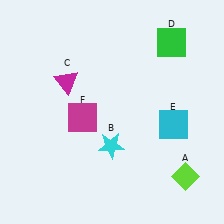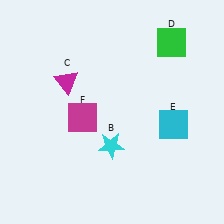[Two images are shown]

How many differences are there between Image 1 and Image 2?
There is 1 difference between the two images.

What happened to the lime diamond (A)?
The lime diamond (A) was removed in Image 2. It was in the bottom-right area of Image 1.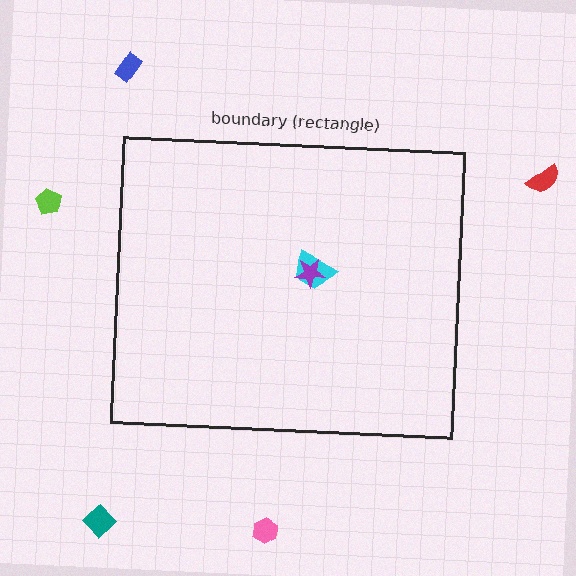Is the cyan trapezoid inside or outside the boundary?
Inside.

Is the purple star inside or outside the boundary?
Inside.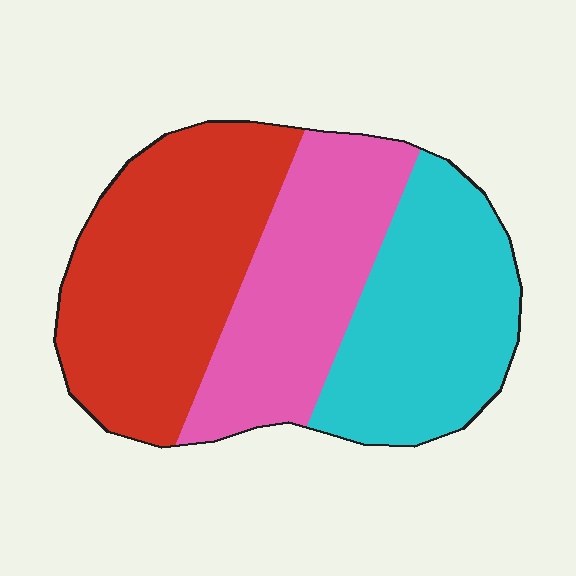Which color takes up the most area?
Red, at roughly 40%.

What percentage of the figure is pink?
Pink covers roughly 30% of the figure.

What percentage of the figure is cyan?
Cyan covers 32% of the figure.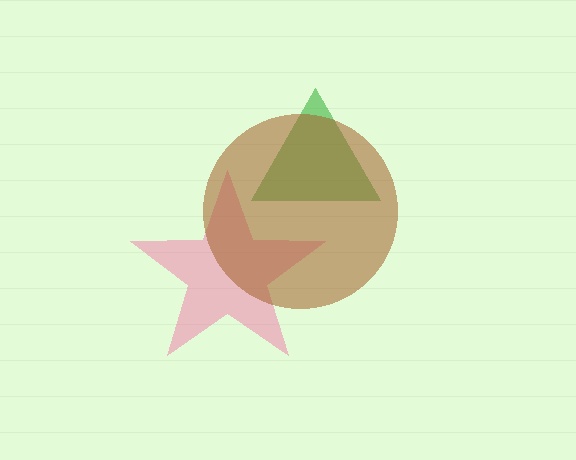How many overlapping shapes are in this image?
There are 3 overlapping shapes in the image.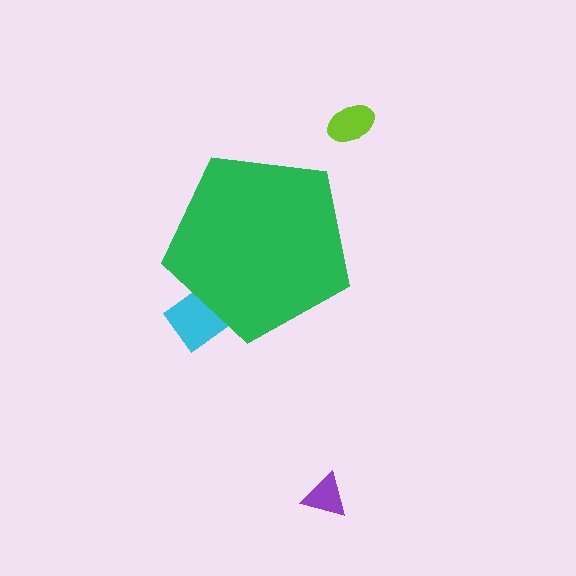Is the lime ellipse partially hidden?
No, the lime ellipse is fully visible.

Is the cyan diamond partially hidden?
Yes, the cyan diamond is partially hidden behind the green pentagon.